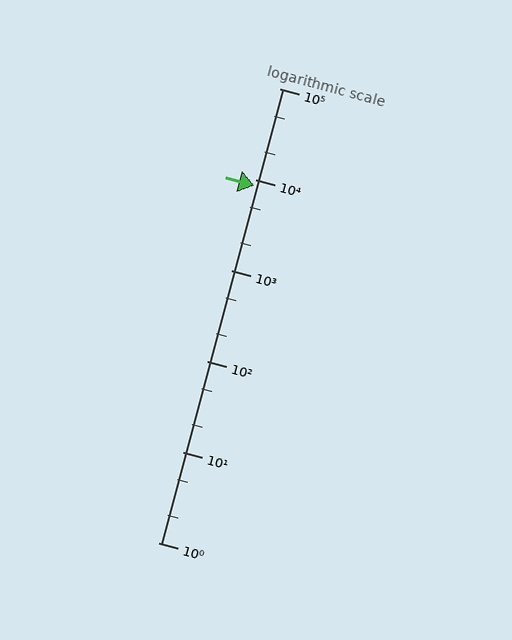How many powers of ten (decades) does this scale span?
The scale spans 5 decades, from 1 to 100000.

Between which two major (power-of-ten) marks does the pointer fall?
The pointer is between 1000 and 10000.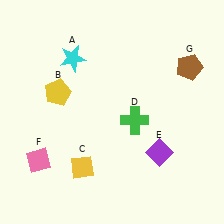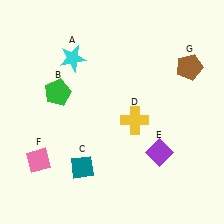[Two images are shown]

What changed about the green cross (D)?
In Image 1, D is green. In Image 2, it changed to yellow.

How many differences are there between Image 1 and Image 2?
There are 3 differences between the two images.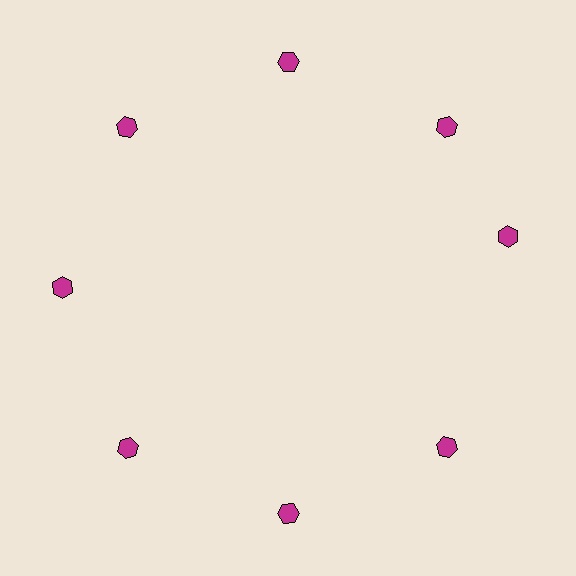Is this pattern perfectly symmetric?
No. The 8 magenta hexagons are arranged in a ring, but one element near the 3 o'clock position is rotated out of alignment along the ring, breaking the 8-fold rotational symmetry.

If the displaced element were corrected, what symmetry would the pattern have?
It would have 8-fold rotational symmetry — the pattern would map onto itself every 45 degrees.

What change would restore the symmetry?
The symmetry would be restored by rotating it back into even spacing with its neighbors so that all 8 hexagons sit at equal angles and equal distance from the center.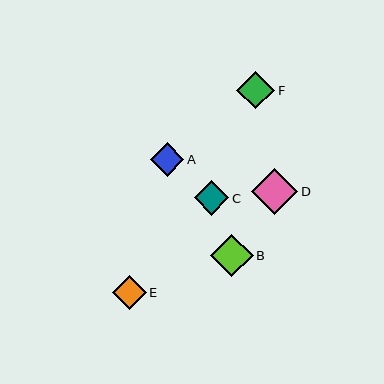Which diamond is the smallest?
Diamond A is the smallest with a size of approximately 33 pixels.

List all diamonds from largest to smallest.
From largest to smallest: D, B, F, C, E, A.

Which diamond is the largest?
Diamond D is the largest with a size of approximately 46 pixels.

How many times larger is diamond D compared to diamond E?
Diamond D is approximately 1.3 times the size of diamond E.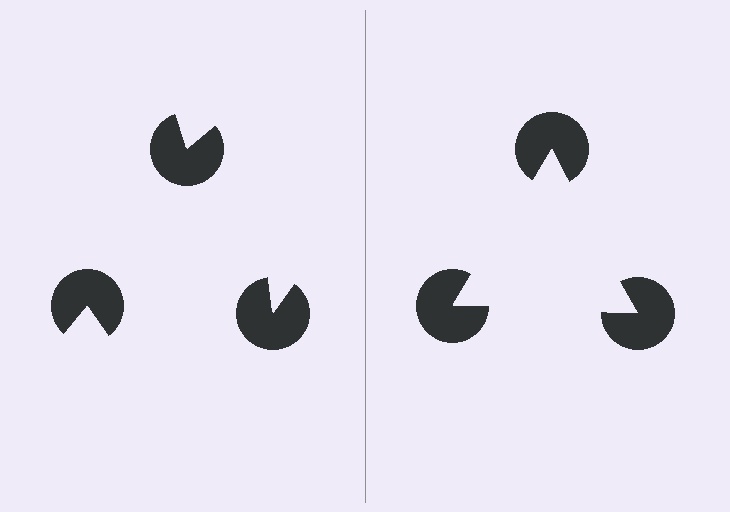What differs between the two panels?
The pac-man discs are positioned identically on both sides; only the wedge orientations differ. On the right they align to a triangle; on the left they are misaligned.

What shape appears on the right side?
An illusory triangle.